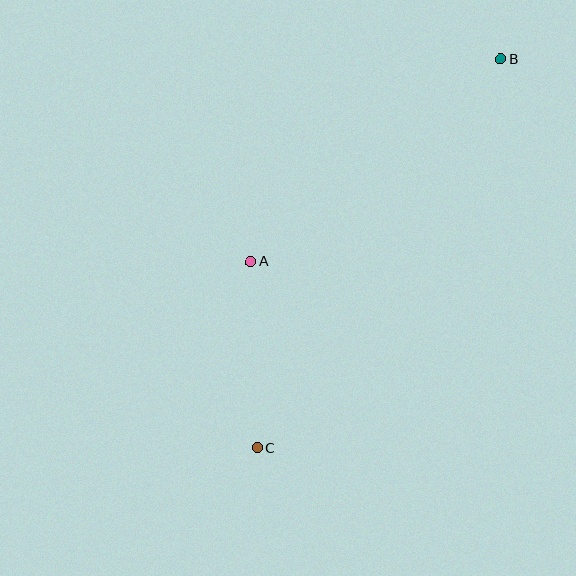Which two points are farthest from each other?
Points B and C are farthest from each other.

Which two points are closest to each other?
Points A and C are closest to each other.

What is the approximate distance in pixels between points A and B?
The distance between A and B is approximately 322 pixels.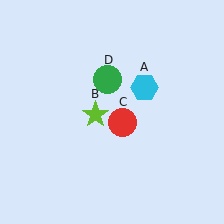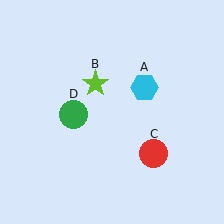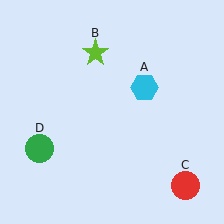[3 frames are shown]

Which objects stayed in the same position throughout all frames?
Cyan hexagon (object A) remained stationary.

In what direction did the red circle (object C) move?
The red circle (object C) moved down and to the right.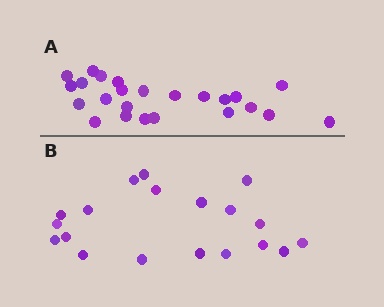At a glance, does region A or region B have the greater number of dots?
Region A (the top region) has more dots.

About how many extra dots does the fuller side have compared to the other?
Region A has about 5 more dots than region B.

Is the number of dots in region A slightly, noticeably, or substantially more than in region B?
Region A has noticeably more, but not dramatically so. The ratio is roughly 1.3 to 1.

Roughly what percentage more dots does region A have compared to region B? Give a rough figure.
About 25% more.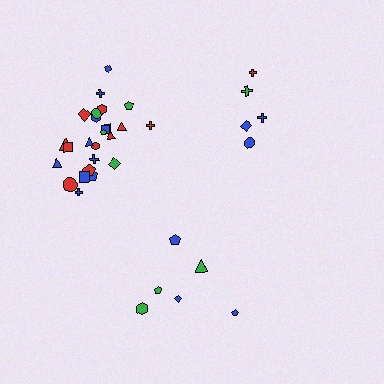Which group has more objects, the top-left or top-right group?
The top-left group.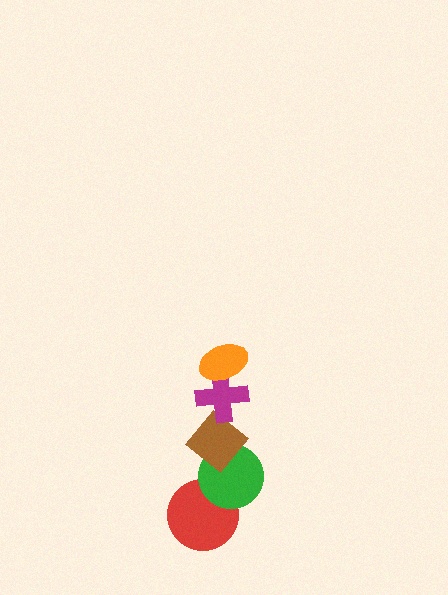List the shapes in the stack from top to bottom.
From top to bottom: the orange ellipse, the magenta cross, the brown diamond, the green circle, the red circle.